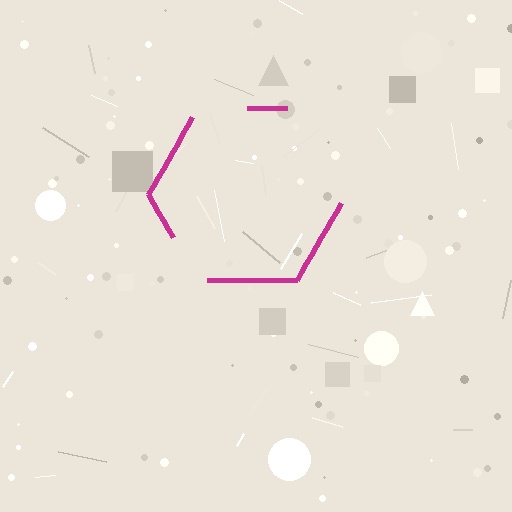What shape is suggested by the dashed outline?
The dashed outline suggests a hexagon.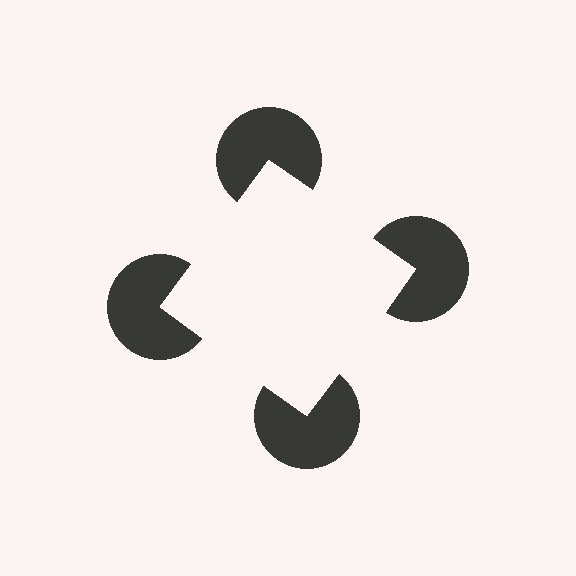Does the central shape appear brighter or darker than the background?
It typically appears slightly brighter than the background, even though no actual brightness change is drawn.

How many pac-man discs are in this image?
There are 4 — one at each vertex of the illusory square.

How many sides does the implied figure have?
4 sides.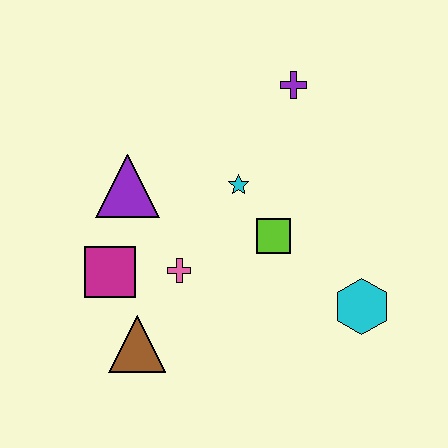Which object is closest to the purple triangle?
The magenta square is closest to the purple triangle.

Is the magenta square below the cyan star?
Yes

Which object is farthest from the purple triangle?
The cyan hexagon is farthest from the purple triangle.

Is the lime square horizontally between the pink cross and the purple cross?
Yes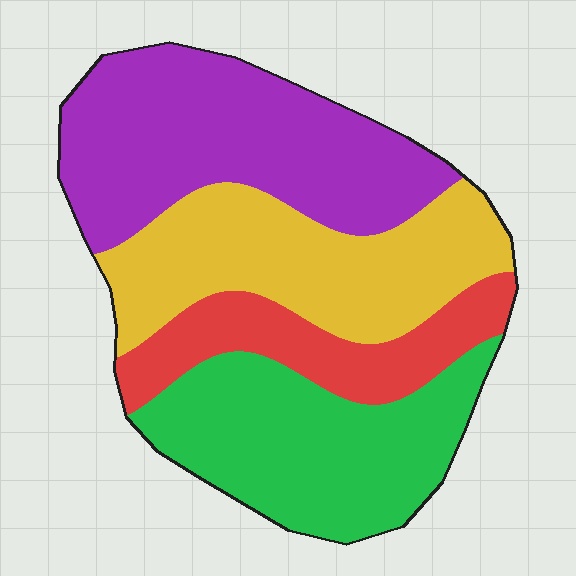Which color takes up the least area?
Red, at roughly 15%.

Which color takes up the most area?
Purple, at roughly 30%.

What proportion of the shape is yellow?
Yellow covers around 25% of the shape.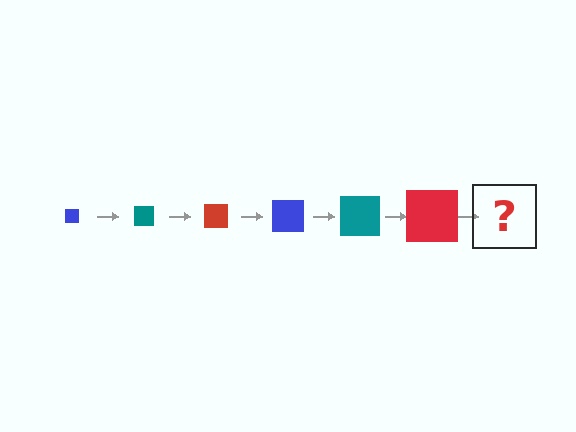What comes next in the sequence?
The next element should be a blue square, larger than the previous one.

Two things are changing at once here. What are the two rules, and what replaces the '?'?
The two rules are that the square grows larger each step and the color cycles through blue, teal, and red. The '?' should be a blue square, larger than the previous one.